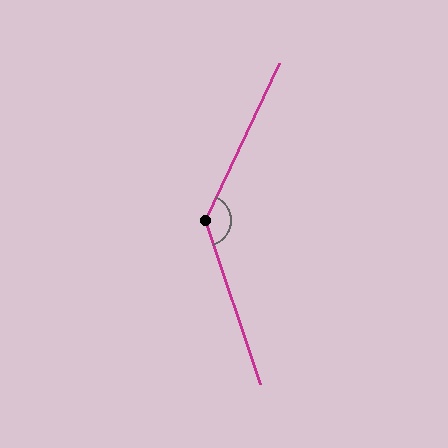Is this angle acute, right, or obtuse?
It is obtuse.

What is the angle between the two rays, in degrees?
Approximately 136 degrees.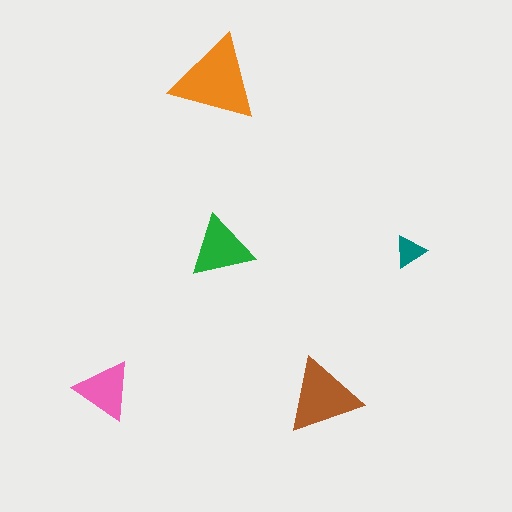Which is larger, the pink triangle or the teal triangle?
The pink one.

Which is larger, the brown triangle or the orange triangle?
The orange one.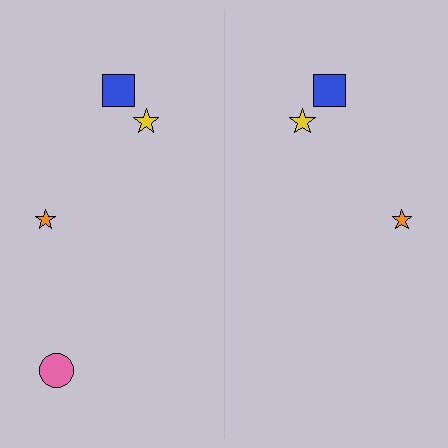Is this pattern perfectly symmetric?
No, the pattern is not perfectly symmetric. A pink circle is missing from the right side.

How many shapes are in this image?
There are 7 shapes in this image.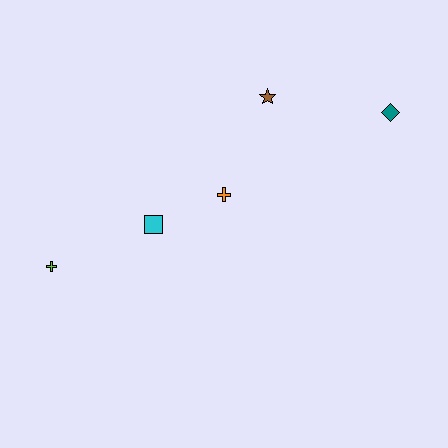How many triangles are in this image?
There are no triangles.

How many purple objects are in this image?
There are no purple objects.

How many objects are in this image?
There are 5 objects.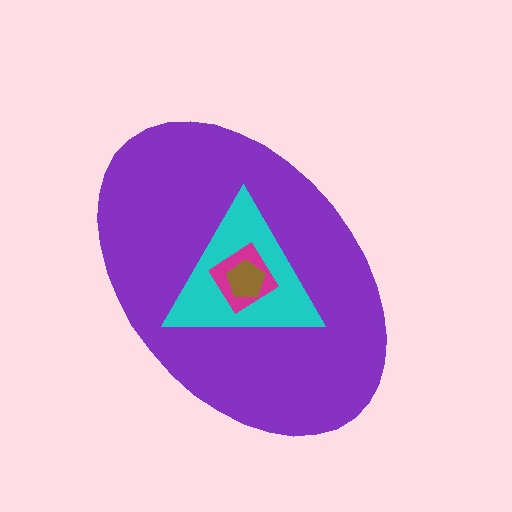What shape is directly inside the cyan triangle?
The magenta diamond.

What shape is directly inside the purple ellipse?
The cyan triangle.